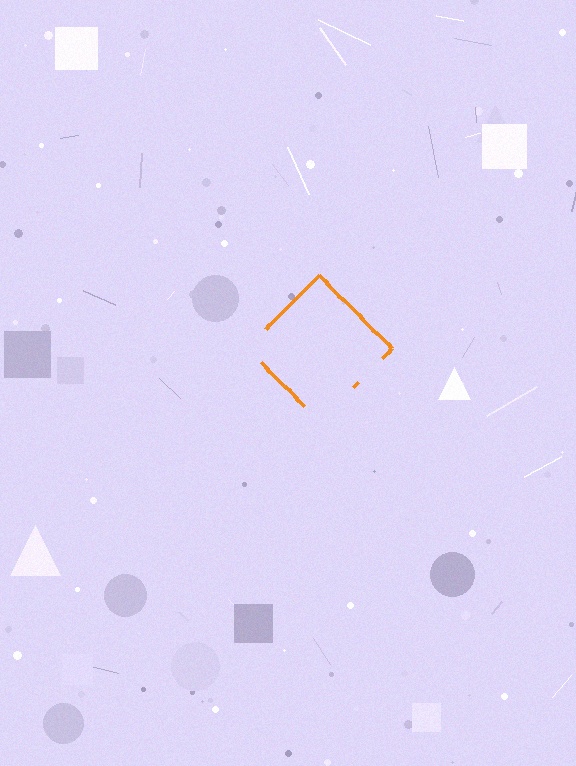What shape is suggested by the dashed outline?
The dashed outline suggests a diamond.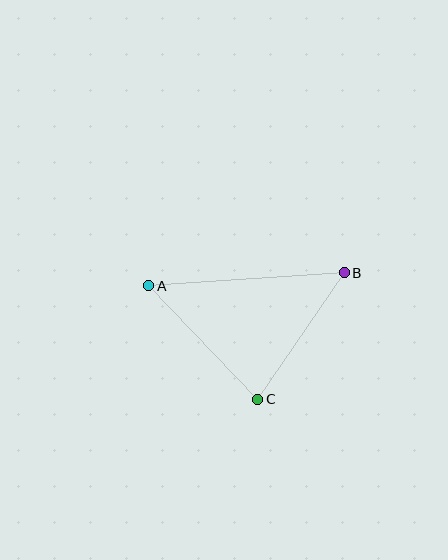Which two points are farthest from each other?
Points A and B are farthest from each other.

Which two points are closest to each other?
Points B and C are closest to each other.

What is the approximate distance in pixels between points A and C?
The distance between A and C is approximately 157 pixels.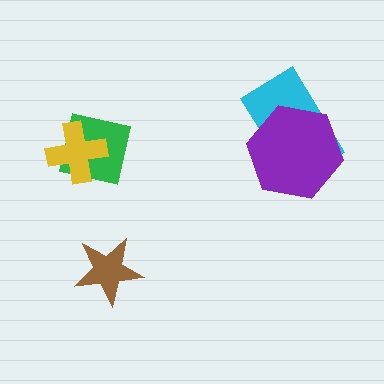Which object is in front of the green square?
The yellow cross is in front of the green square.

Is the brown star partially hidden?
No, no other shape covers it.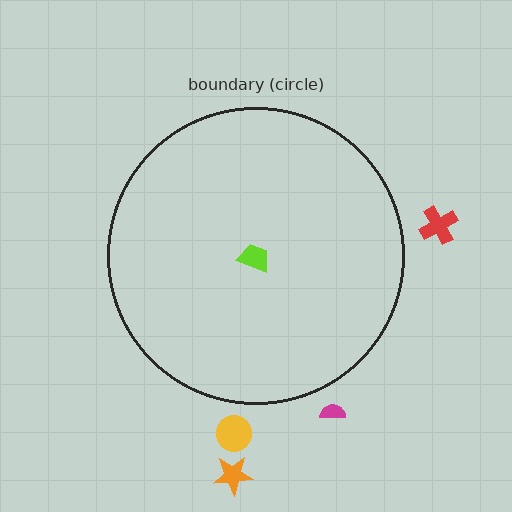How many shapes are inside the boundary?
1 inside, 4 outside.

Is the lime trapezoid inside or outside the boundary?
Inside.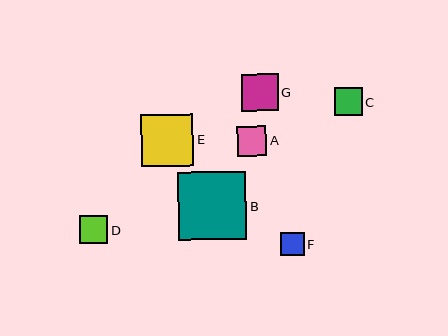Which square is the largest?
Square B is the largest with a size of approximately 68 pixels.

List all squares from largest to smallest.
From largest to smallest: B, E, G, A, D, C, F.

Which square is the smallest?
Square F is the smallest with a size of approximately 23 pixels.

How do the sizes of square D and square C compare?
Square D and square C are approximately the same size.